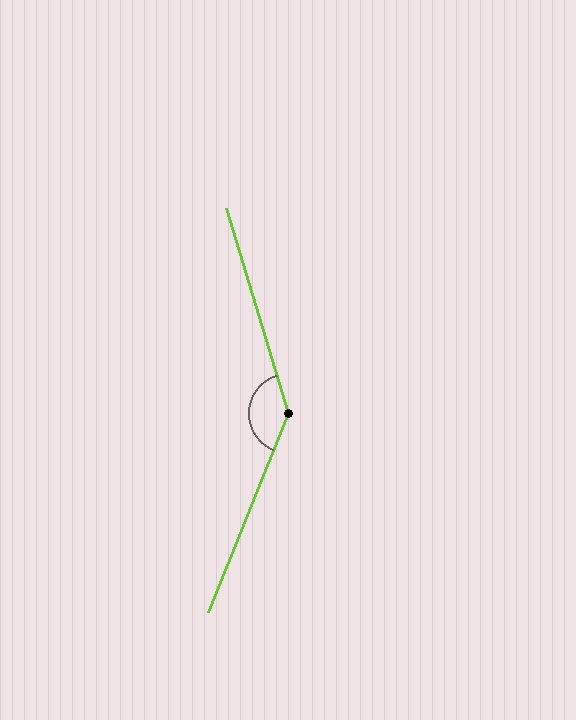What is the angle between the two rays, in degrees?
Approximately 141 degrees.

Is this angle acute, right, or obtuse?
It is obtuse.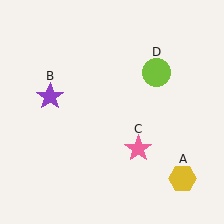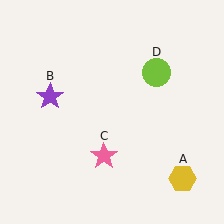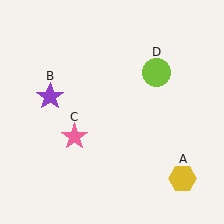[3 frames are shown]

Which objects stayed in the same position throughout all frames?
Yellow hexagon (object A) and purple star (object B) and lime circle (object D) remained stationary.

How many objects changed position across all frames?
1 object changed position: pink star (object C).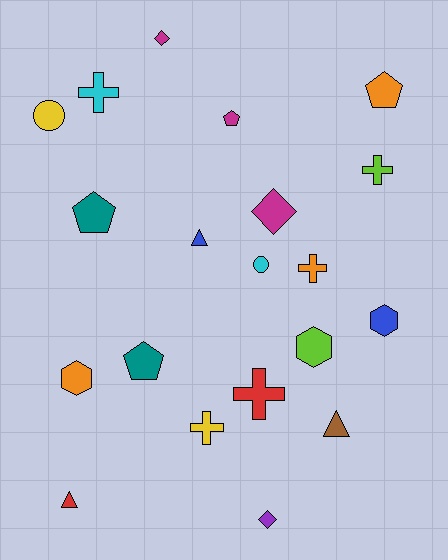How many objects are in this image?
There are 20 objects.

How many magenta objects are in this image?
There are 3 magenta objects.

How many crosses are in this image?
There are 5 crosses.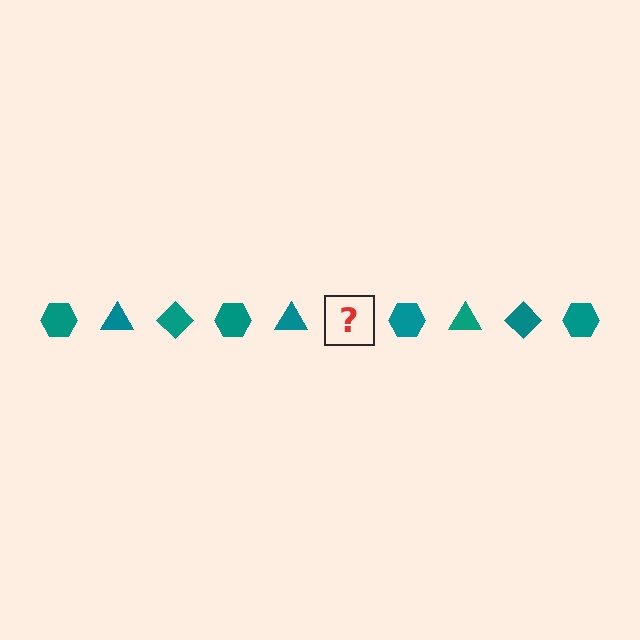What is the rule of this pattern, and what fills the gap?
The rule is that the pattern cycles through hexagon, triangle, diamond shapes in teal. The gap should be filled with a teal diamond.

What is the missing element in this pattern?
The missing element is a teal diamond.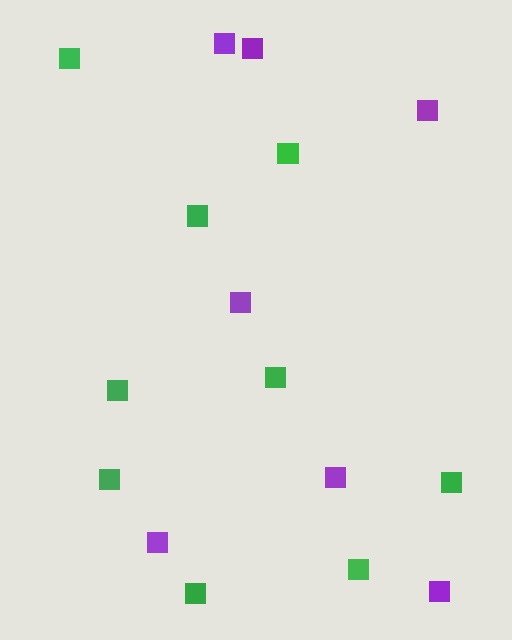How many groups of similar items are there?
There are 2 groups: one group of purple squares (7) and one group of green squares (9).